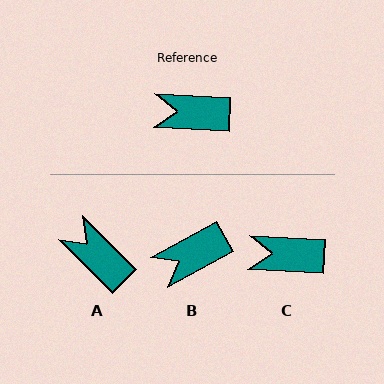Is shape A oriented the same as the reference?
No, it is off by about 42 degrees.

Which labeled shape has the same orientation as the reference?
C.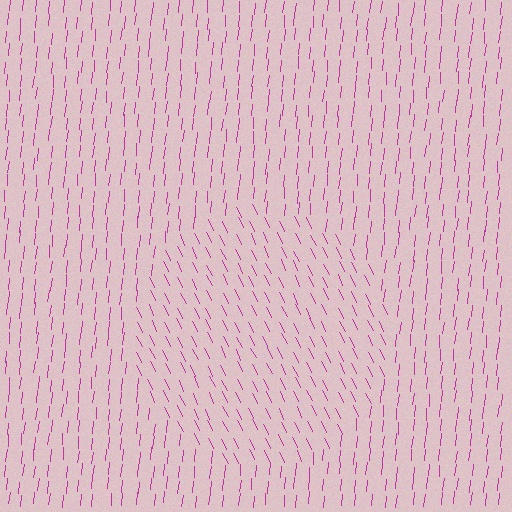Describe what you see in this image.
The image is filled with small magenta line segments. A circle region in the image has lines oriented differently from the surrounding lines, creating a visible texture boundary.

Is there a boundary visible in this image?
Yes, there is a texture boundary formed by a change in line orientation.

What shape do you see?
I see a circle.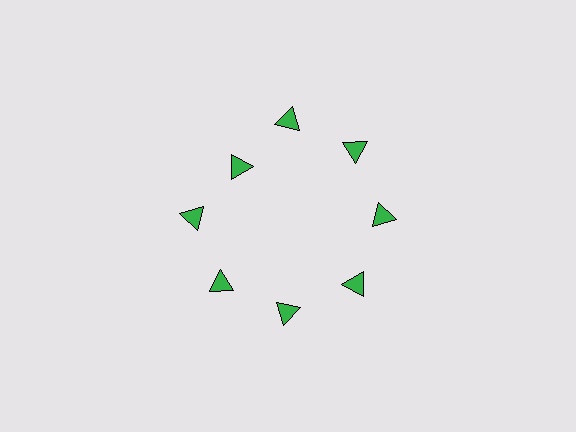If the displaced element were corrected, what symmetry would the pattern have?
It would have 8-fold rotational symmetry — the pattern would map onto itself every 45 degrees.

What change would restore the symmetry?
The symmetry would be restored by moving it outward, back onto the ring so that all 8 triangles sit at equal angles and equal distance from the center.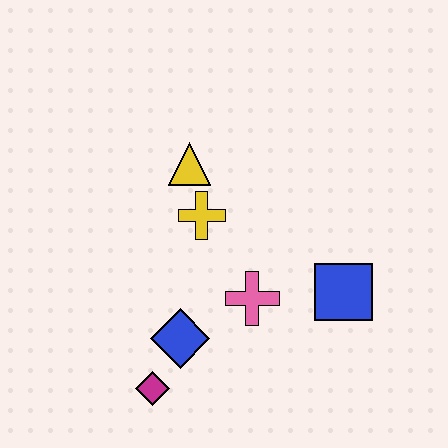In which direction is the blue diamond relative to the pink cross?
The blue diamond is to the left of the pink cross.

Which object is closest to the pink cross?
The blue diamond is closest to the pink cross.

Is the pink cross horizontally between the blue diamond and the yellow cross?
No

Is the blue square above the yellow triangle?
No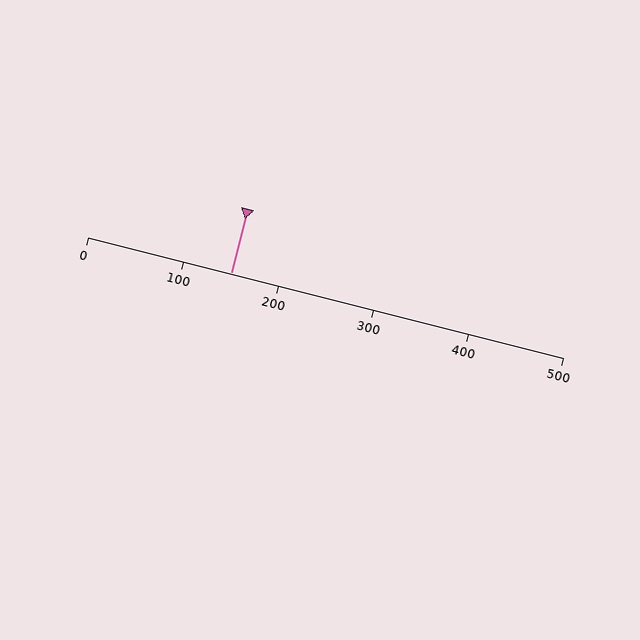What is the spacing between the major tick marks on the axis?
The major ticks are spaced 100 apart.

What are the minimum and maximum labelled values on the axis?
The axis runs from 0 to 500.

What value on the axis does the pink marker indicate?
The marker indicates approximately 150.